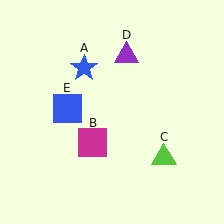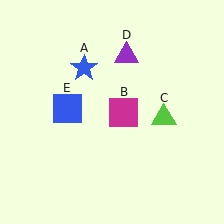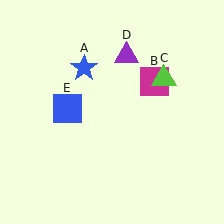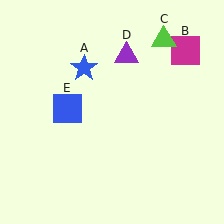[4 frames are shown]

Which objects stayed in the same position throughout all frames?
Blue star (object A) and purple triangle (object D) and blue square (object E) remained stationary.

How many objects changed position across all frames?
2 objects changed position: magenta square (object B), lime triangle (object C).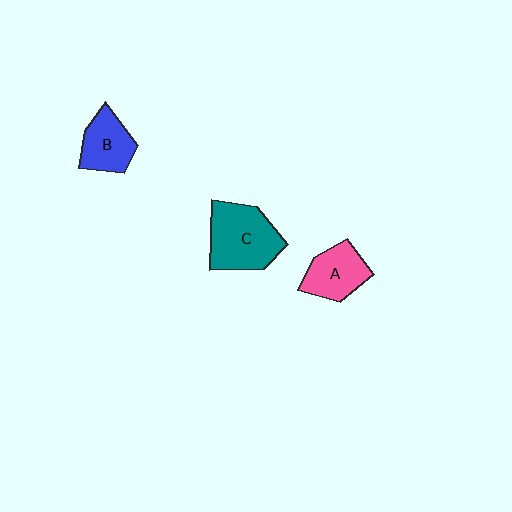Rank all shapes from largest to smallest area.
From largest to smallest: C (teal), A (pink), B (blue).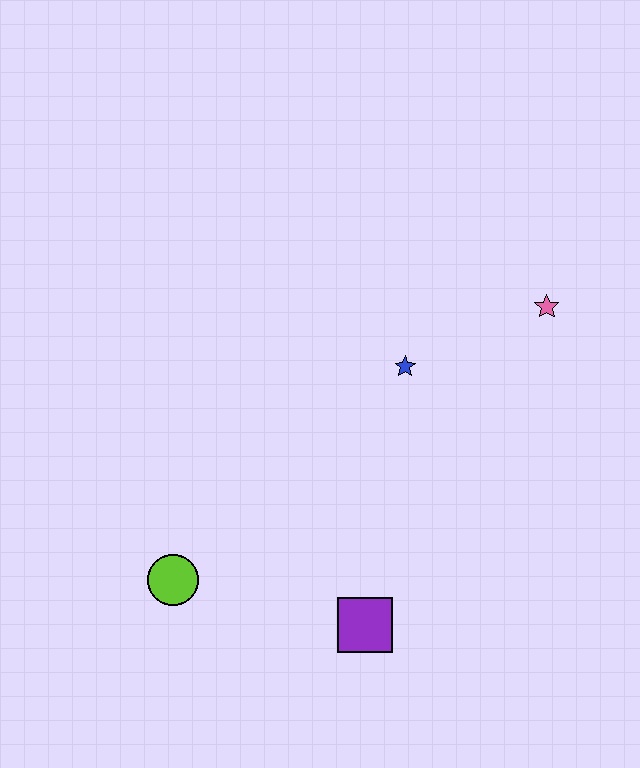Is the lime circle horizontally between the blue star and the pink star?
No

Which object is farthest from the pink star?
The lime circle is farthest from the pink star.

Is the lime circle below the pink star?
Yes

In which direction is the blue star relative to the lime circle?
The blue star is to the right of the lime circle.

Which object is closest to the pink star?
The blue star is closest to the pink star.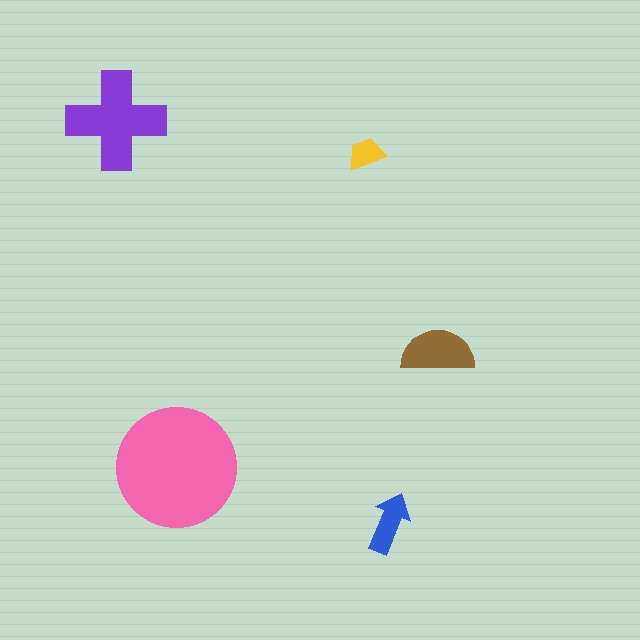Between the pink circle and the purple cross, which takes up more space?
The pink circle.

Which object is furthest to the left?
The purple cross is leftmost.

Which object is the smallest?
The yellow trapezoid.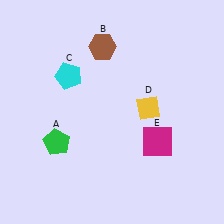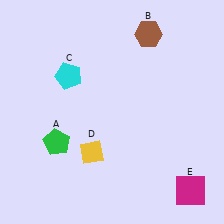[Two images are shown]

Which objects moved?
The objects that moved are: the brown hexagon (B), the yellow diamond (D), the magenta square (E).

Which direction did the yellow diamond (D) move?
The yellow diamond (D) moved left.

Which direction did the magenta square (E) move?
The magenta square (E) moved down.